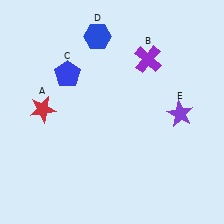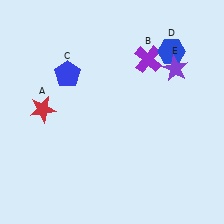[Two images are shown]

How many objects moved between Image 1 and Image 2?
2 objects moved between the two images.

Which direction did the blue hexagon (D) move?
The blue hexagon (D) moved right.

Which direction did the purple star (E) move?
The purple star (E) moved up.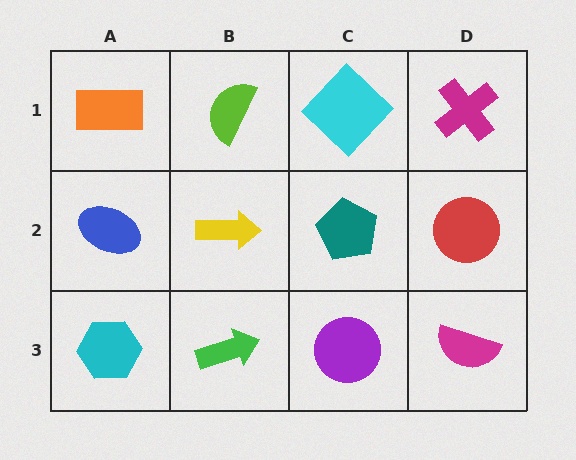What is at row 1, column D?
A magenta cross.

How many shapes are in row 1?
4 shapes.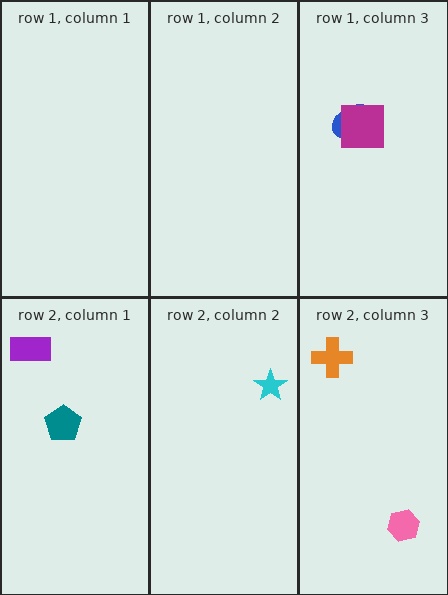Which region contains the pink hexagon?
The row 2, column 3 region.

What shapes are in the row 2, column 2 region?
The cyan star.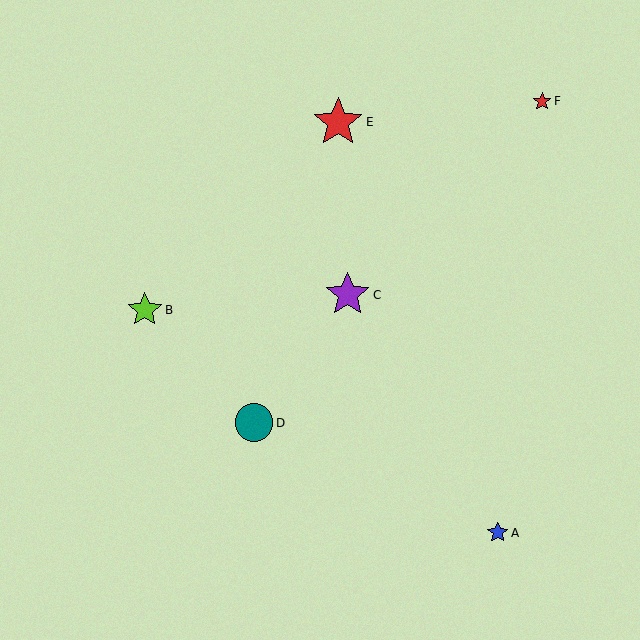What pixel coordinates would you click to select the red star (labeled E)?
Click at (338, 122) to select the red star E.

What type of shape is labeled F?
Shape F is a red star.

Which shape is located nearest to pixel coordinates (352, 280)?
The purple star (labeled C) at (348, 295) is nearest to that location.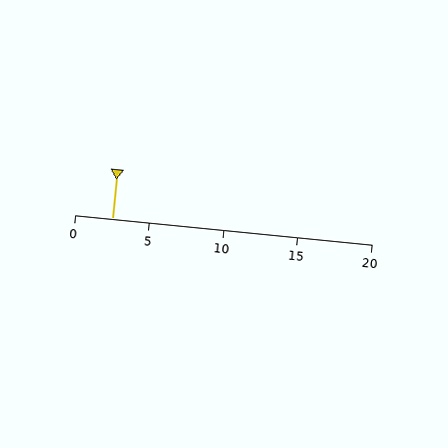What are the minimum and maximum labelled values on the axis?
The axis runs from 0 to 20.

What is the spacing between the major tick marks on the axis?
The major ticks are spaced 5 apart.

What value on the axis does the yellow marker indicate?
The marker indicates approximately 2.5.